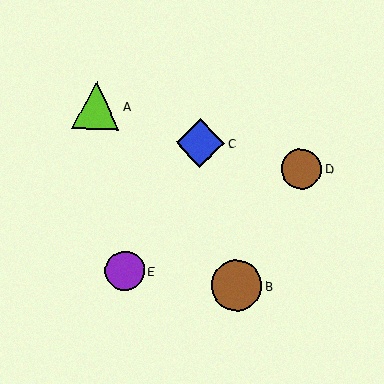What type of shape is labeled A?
Shape A is a lime triangle.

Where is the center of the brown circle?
The center of the brown circle is at (302, 169).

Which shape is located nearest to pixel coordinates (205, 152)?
The blue diamond (labeled C) at (200, 143) is nearest to that location.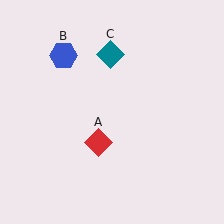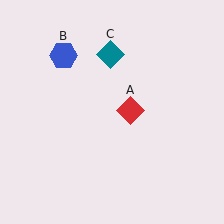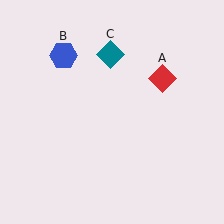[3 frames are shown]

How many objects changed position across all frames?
1 object changed position: red diamond (object A).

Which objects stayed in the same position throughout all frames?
Blue hexagon (object B) and teal diamond (object C) remained stationary.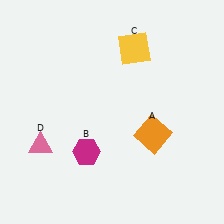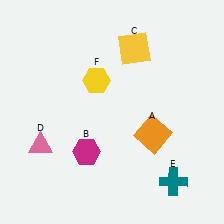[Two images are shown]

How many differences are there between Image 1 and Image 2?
There are 2 differences between the two images.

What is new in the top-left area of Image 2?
A yellow hexagon (F) was added in the top-left area of Image 2.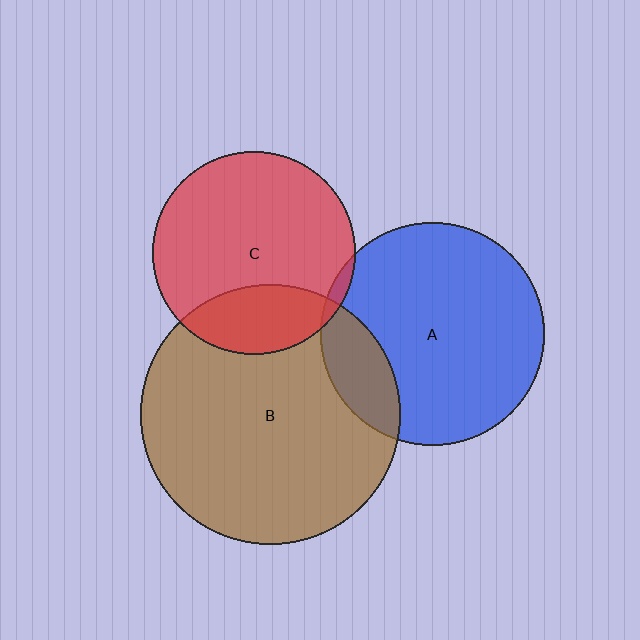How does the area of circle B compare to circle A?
Approximately 1.4 times.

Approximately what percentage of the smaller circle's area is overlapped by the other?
Approximately 25%.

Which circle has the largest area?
Circle B (brown).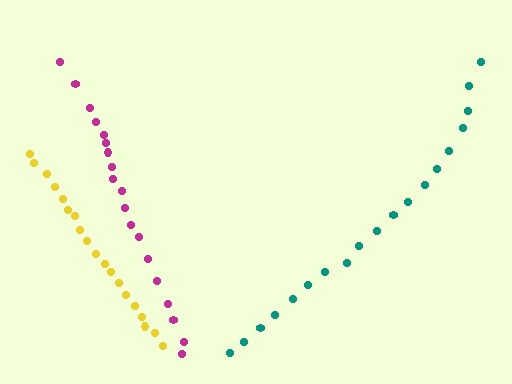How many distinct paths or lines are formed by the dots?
There are 3 distinct paths.